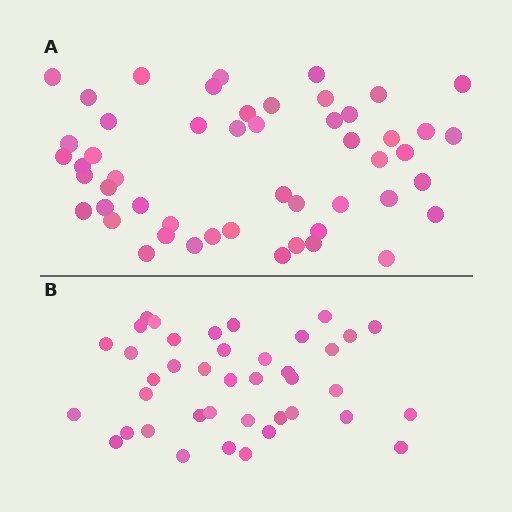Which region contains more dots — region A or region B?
Region A (the top region) has more dots.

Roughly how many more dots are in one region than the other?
Region A has roughly 12 or so more dots than region B.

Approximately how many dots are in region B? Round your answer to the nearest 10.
About 40 dots.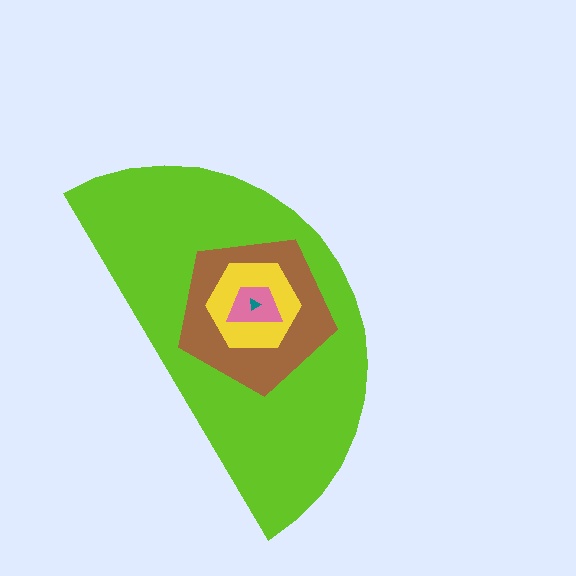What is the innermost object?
The teal triangle.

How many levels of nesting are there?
5.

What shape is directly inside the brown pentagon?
The yellow hexagon.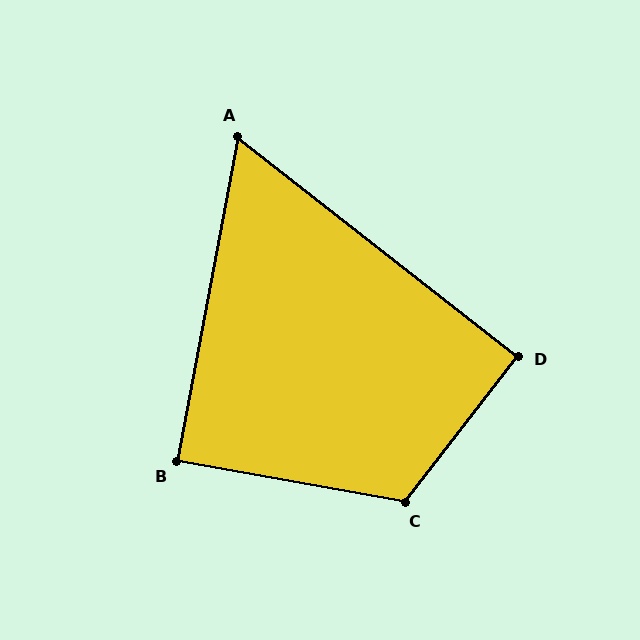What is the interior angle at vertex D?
Approximately 90 degrees (approximately right).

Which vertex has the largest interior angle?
C, at approximately 117 degrees.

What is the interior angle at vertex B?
Approximately 90 degrees (approximately right).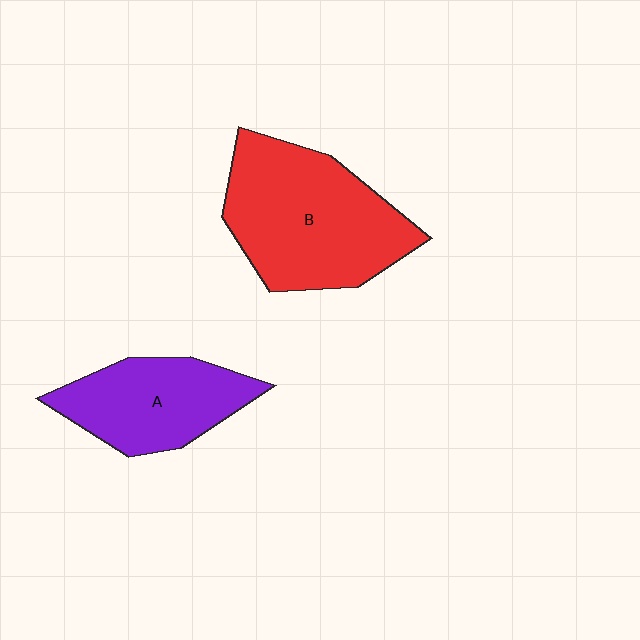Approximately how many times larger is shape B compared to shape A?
Approximately 1.5 times.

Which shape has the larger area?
Shape B (red).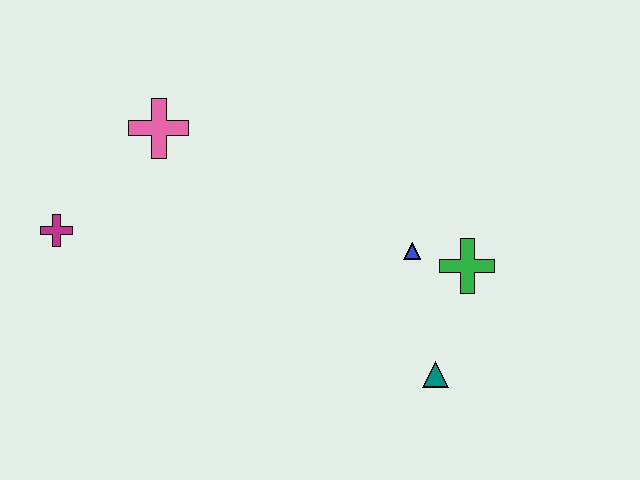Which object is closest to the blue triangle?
The green cross is closest to the blue triangle.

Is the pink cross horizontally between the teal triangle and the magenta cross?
Yes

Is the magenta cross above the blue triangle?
Yes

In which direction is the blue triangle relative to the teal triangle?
The blue triangle is above the teal triangle.